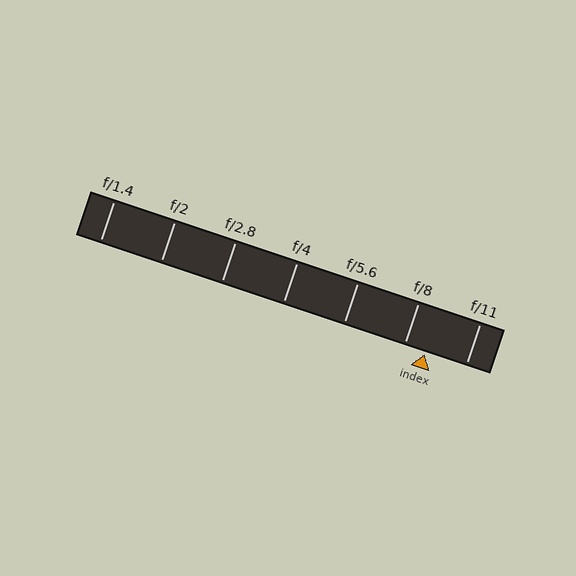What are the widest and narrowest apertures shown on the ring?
The widest aperture shown is f/1.4 and the narrowest is f/11.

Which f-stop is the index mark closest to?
The index mark is closest to f/8.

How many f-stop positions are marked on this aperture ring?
There are 7 f-stop positions marked.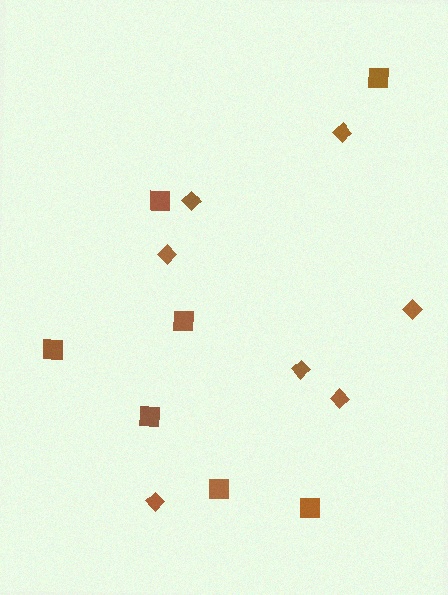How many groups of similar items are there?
There are 2 groups: one group of squares (7) and one group of diamonds (7).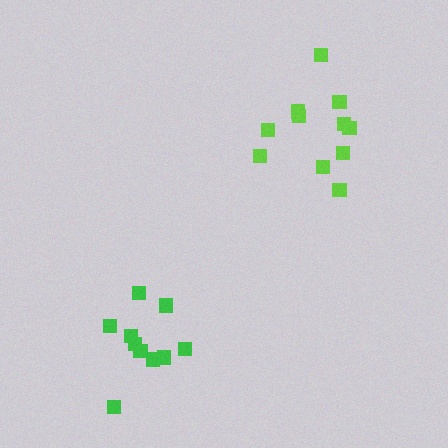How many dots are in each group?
Group 1: 10 dots, Group 2: 11 dots (21 total).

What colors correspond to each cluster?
The clusters are colored: green, lime.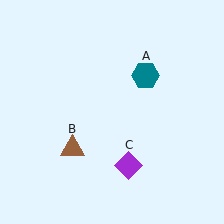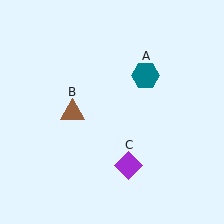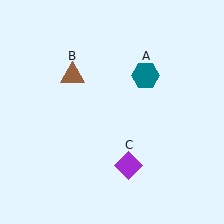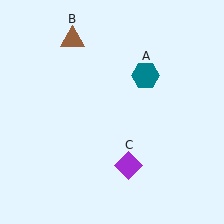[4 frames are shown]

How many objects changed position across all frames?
1 object changed position: brown triangle (object B).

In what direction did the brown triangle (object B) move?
The brown triangle (object B) moved up.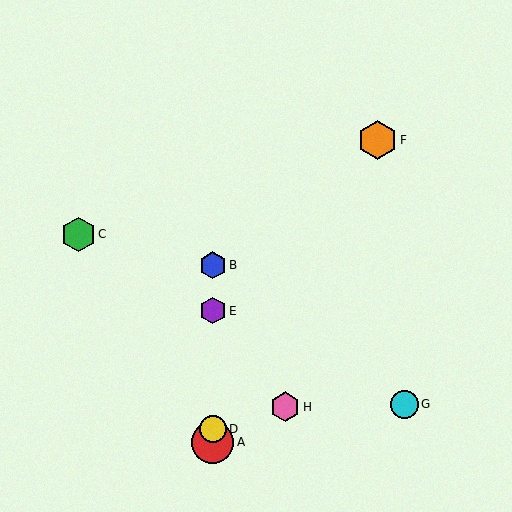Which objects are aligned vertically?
Objects A, B, D, E are aligned vertically.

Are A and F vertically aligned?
No, A is at x≈213 and F is at x≈377.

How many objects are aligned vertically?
4 objects (A, B, D, E) are aligned vertically.